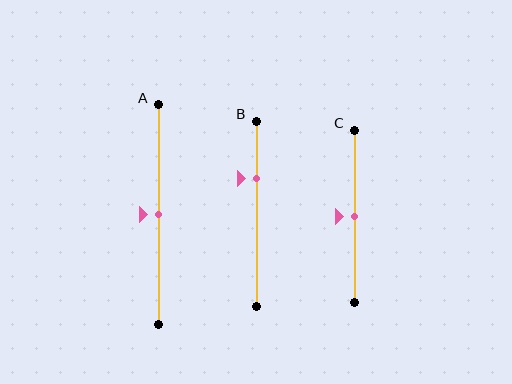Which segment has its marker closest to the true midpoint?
Segment A has its marker closest to the true midpoint.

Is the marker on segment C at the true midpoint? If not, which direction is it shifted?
Yes, the marker on segment C is at the true midpoint.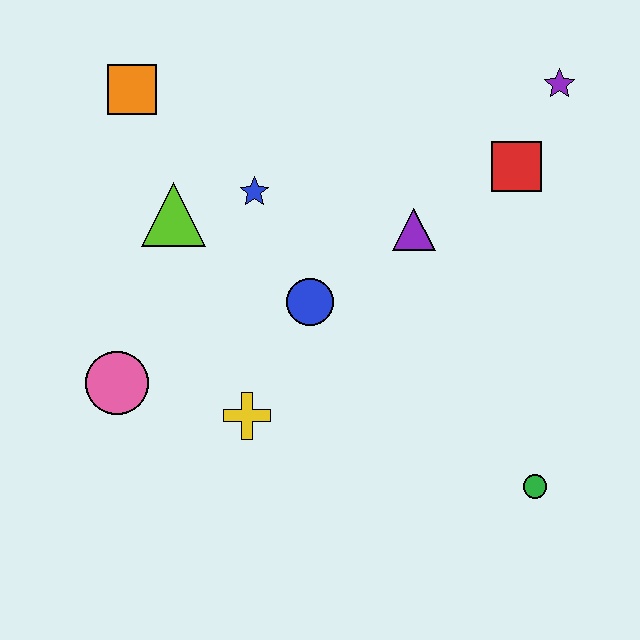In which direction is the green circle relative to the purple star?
The green circle is below the purple star.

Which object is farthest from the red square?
The pink circle is farthest from the red square.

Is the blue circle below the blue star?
Yes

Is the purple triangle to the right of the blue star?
Yes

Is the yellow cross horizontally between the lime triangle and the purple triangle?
Yes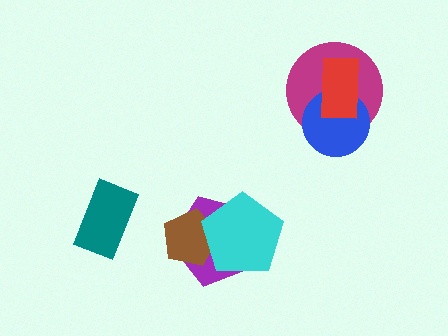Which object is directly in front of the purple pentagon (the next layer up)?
The brown pentagon is directly in front of the purple pentagon.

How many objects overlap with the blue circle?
2 objects overlap with the blue circle.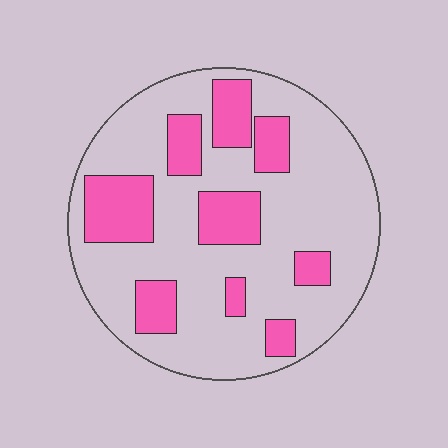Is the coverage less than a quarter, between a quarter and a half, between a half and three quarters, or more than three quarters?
Between a quarter and a half.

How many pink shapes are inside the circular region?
9.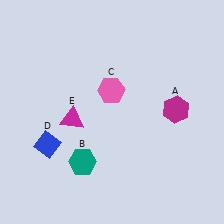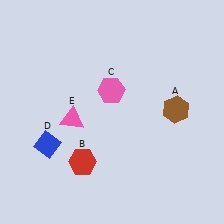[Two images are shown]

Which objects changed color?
A changed from magenta to brown. B changed from teal to red. E changed from magenta to pink.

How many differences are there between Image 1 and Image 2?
There are 3 differences between the two images.